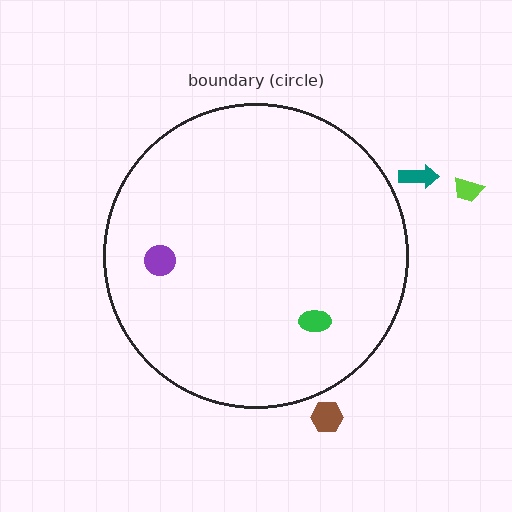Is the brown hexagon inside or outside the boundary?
Outside.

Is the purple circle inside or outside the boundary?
Inside.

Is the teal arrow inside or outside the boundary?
Outside.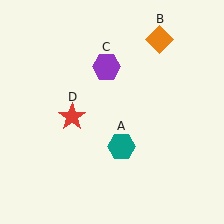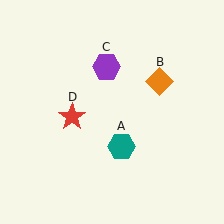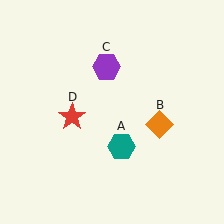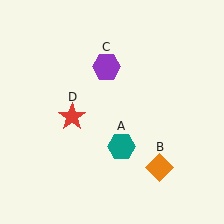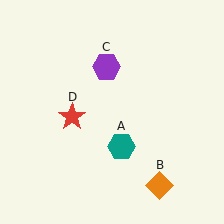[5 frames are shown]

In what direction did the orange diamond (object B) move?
The orange diamond (object B) moved down.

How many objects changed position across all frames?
1 object changed position: orange diamond (object B).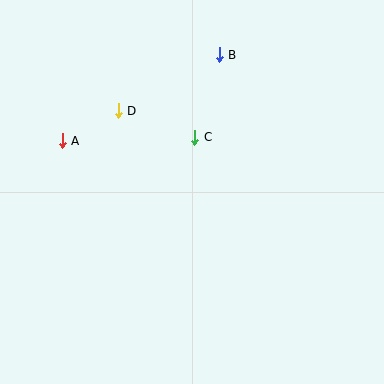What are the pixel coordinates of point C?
Point C is at (195, 137).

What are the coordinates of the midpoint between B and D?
The midpoint between B and D is at (169, 83).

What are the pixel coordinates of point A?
Point A is at (62, 141).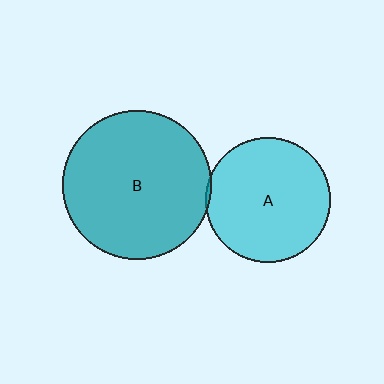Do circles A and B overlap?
Yes.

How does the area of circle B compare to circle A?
Approximately 1.4 times.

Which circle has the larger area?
Circle B (teal).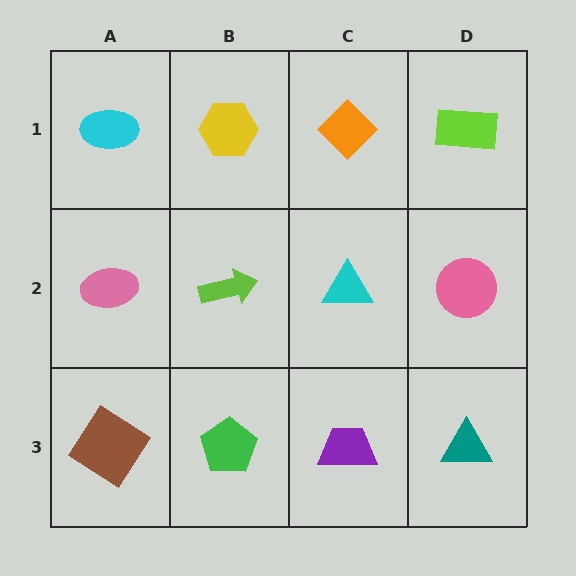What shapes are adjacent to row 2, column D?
A lime rectangle (row 1, column D), a teal triangle (row 3, column D), a cyan triangle (row 2, column C).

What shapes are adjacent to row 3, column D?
A pink circle (row 2, column D), a purple trapezoid (row 3, column C).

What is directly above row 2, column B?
A yellow hexagon.